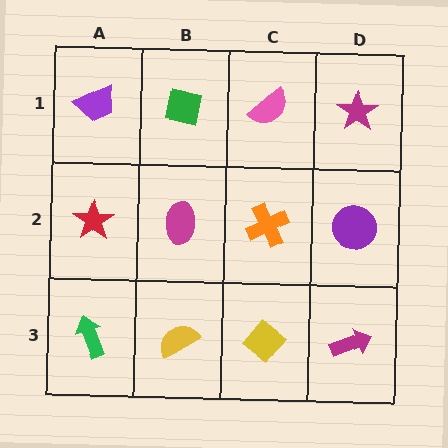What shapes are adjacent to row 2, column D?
A magenta star (row 1, column D), a magenta arrow (row 3, column D), an orange cross (row 2, column C).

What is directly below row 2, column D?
A magenta arrow.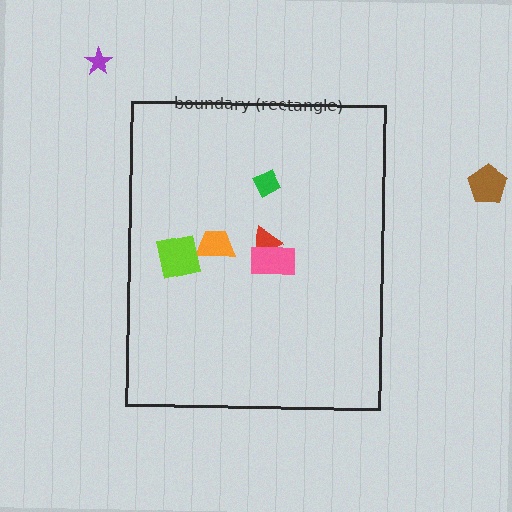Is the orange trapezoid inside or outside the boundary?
Inside.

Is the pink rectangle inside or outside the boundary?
Inside.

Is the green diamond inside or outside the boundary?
Inside.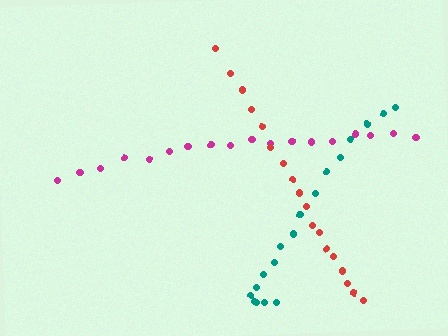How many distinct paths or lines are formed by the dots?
There are 3 distinct paths.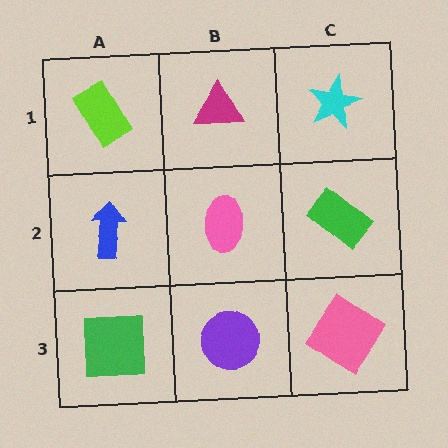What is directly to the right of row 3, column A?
A purple circle.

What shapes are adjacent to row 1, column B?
A pink ellipse (row 2, column B), a lime rectangle (row 1, column A), a cyan star (row 1, column C).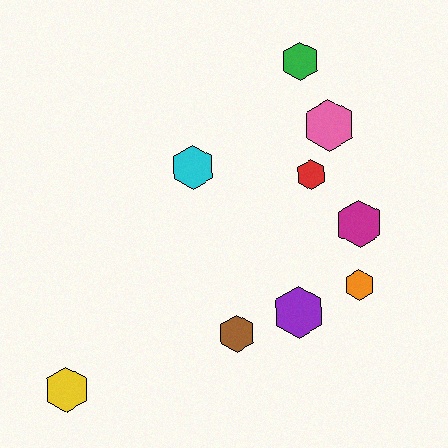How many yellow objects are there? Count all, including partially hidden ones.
There is 1 yellow object.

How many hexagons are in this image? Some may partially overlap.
There are 9 hexagons.